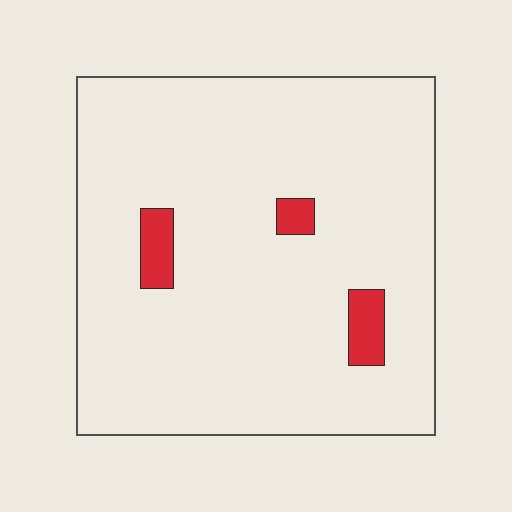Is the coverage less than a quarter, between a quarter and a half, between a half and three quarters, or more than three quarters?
Less than a quarter.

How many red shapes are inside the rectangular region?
3.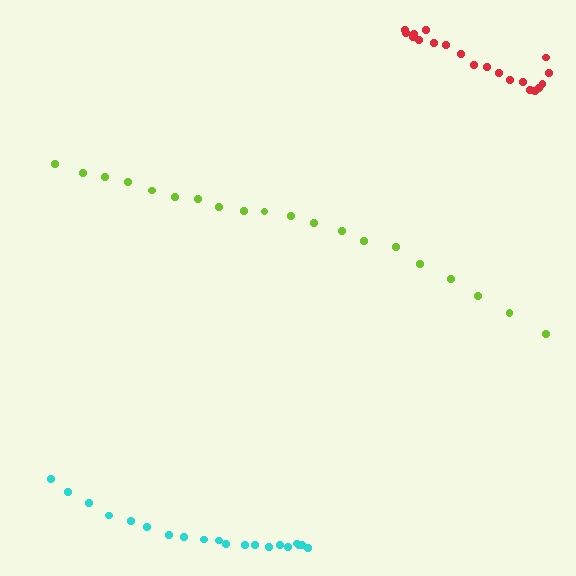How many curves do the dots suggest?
There are 3 distinct paths.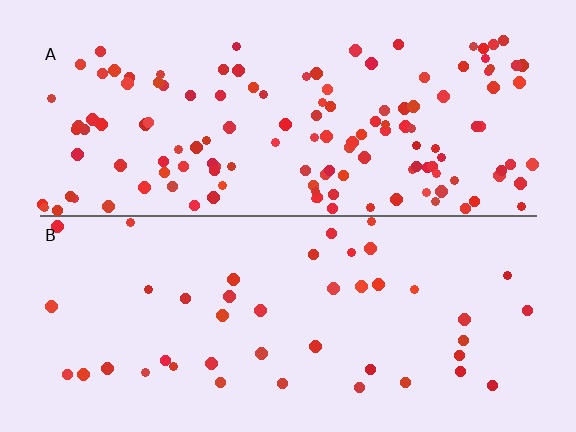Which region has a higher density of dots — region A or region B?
A (the top).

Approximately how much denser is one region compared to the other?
Approximately 3.1× — region A over region B.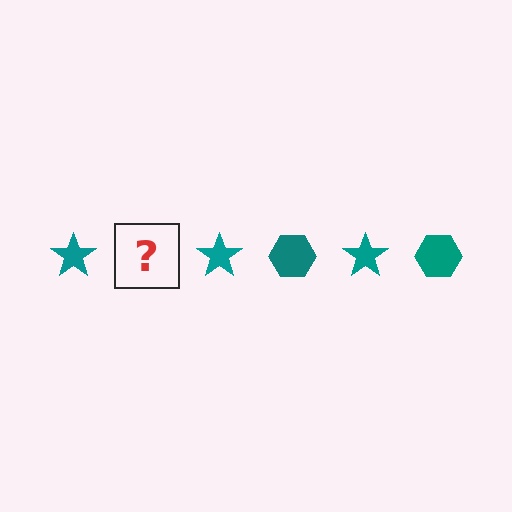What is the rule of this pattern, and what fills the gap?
The rule is that the pattern cycles through star, hexagon shapes in teal. The gap should be filled with a teal hexagon.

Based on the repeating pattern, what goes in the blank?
The blank should be a teal hexagon.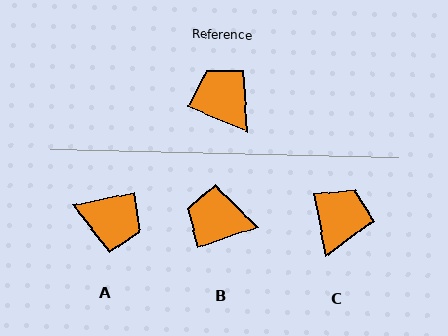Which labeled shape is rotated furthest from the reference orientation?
A, about 145 degrees away.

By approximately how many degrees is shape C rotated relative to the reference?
Approximately 56 degrees clockwise.